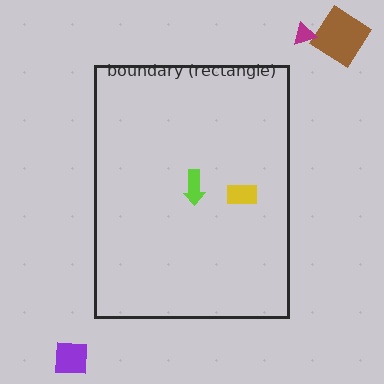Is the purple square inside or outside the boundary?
Outside.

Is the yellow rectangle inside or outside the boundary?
Inside.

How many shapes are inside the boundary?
2 inside, 3 outside.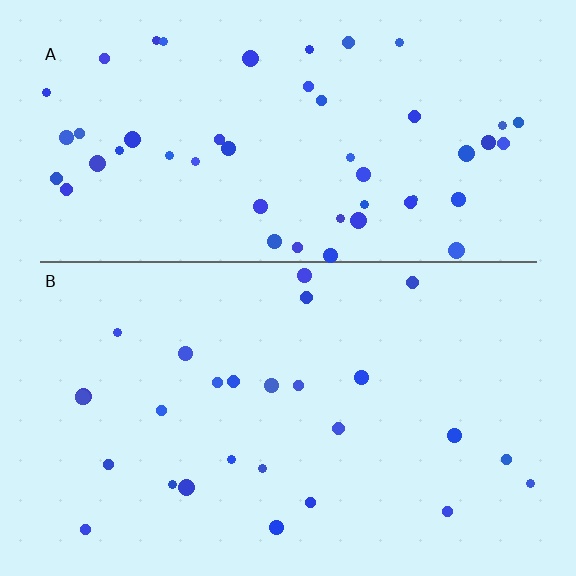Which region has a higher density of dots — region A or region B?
A (the top).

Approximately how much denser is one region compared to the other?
Approximately 1.9× — region A over region B.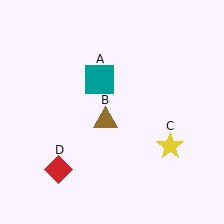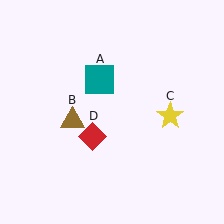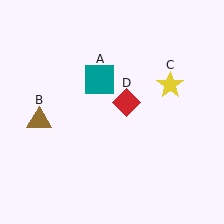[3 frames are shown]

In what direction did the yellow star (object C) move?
The yellow star (object C) moved up.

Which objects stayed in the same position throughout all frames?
Teal square (object A) remained stationary.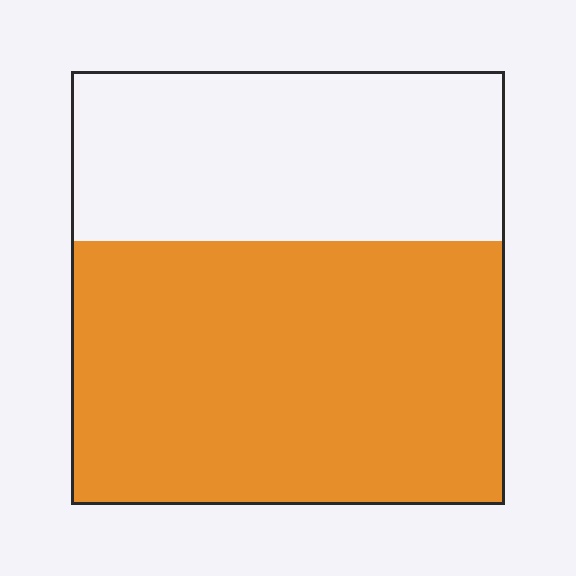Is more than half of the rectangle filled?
Yes.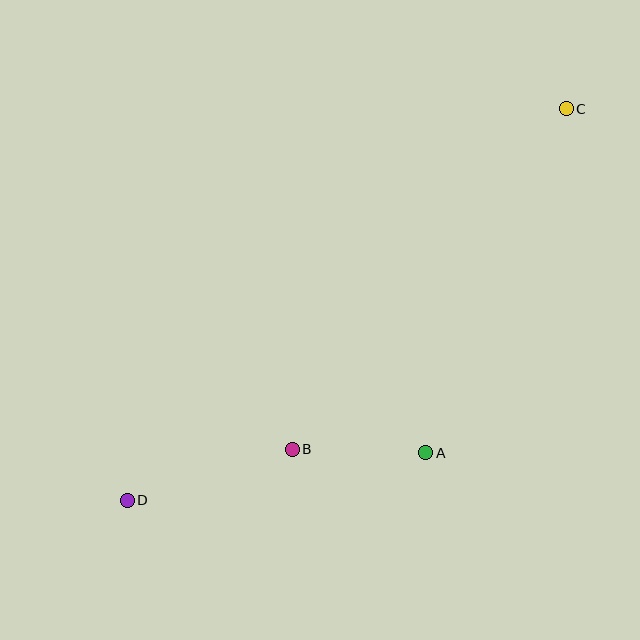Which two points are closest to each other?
Points A and B are closest to each other.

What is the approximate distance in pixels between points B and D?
The distance between B and D is approximately 173 pixels.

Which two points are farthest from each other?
Points C and D are farthest from each other.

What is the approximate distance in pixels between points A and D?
The distance between A and D is approximately 302 pixels.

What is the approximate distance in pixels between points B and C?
The distance between B and C is approximately 437 pixels.